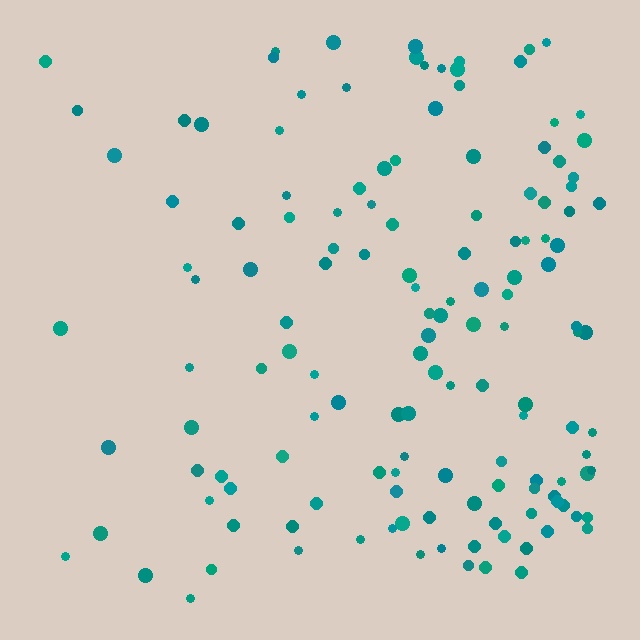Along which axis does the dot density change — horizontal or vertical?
Horizontal.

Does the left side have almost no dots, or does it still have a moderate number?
Still a moderate number, just noticeably fewer than the right.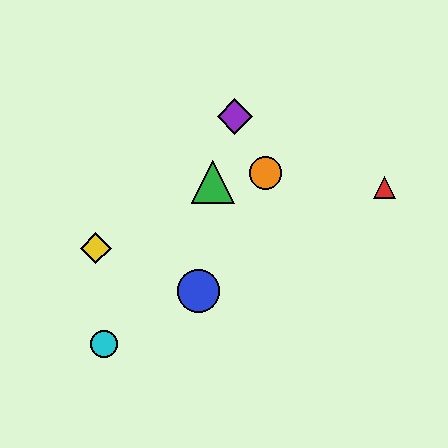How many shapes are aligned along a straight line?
3 shapes (the red triangle, the blue circle, the cyan circle) are aligned along a straight line.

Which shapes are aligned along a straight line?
The red triangle, the blue circle, the cyan circle are aligned along a straight line.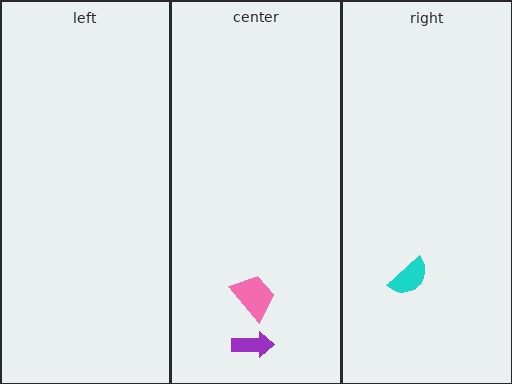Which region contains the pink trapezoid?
The center region.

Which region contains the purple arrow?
The center region.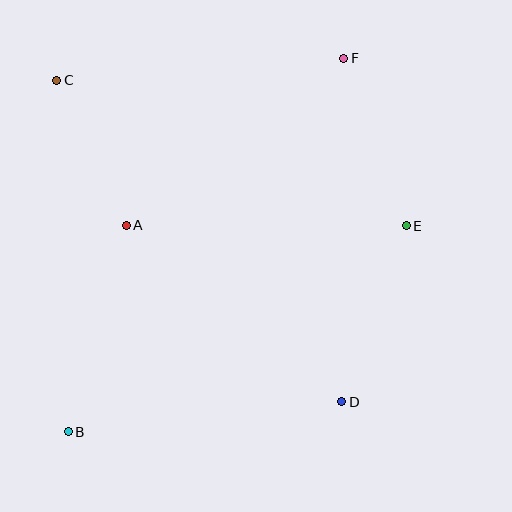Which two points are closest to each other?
Points A and C are closest to each other.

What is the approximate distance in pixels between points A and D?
The distance between A and D is approximately 279 pixels.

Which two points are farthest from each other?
Points B and F are farthest from each other.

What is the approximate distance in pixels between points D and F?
The distance between D and F is approximately 343 pixels.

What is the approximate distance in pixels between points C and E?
The distance between C and E is approximately 379 pixels.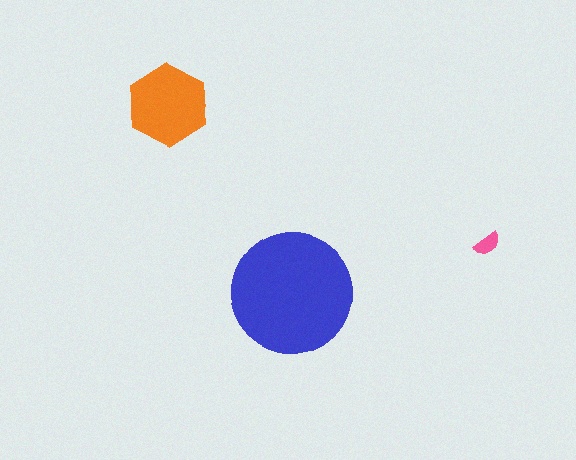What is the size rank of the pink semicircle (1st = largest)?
3rd.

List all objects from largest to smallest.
The blue circle, the orange hexagon, the pink semicircle.